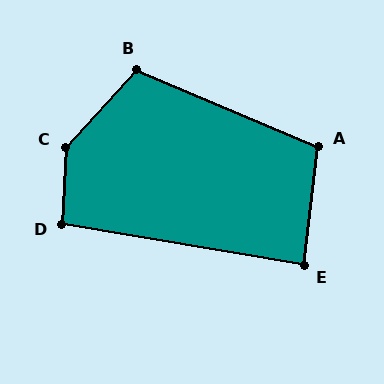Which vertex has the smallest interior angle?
E, at approximately 87 degrees.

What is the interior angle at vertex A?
Approximately 106 degrees (obtuse).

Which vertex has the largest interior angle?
C, at approximately 140 degrees.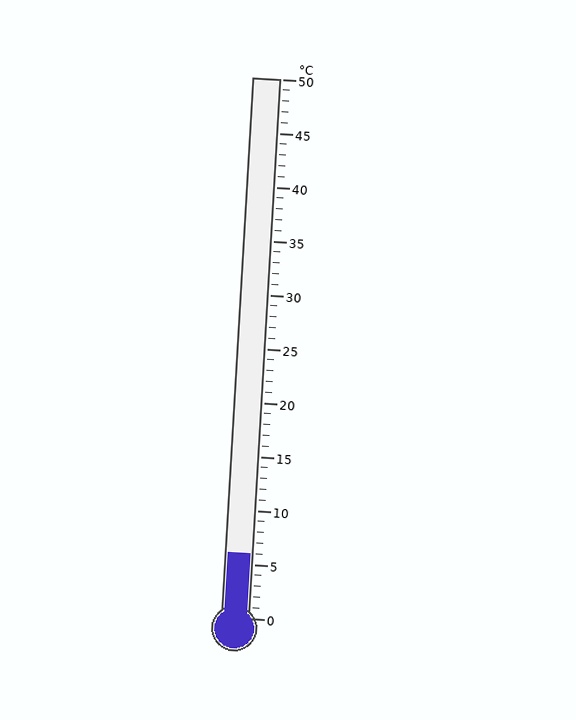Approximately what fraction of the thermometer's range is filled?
The thermometer is filled to approximately 10% of its range.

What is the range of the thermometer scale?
The thermometer scale ranges from 0°C to 50°C.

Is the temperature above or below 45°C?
The temperature is below 45°C.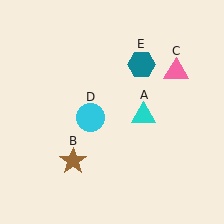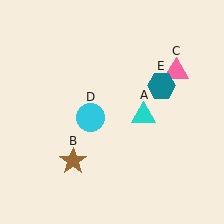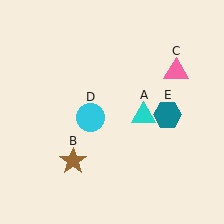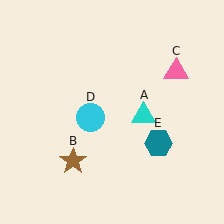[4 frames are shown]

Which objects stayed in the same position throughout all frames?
Cyan triangle (object A) and brown star (object B) and pink triangle (object C) and cyan circle (object D) remained stationary.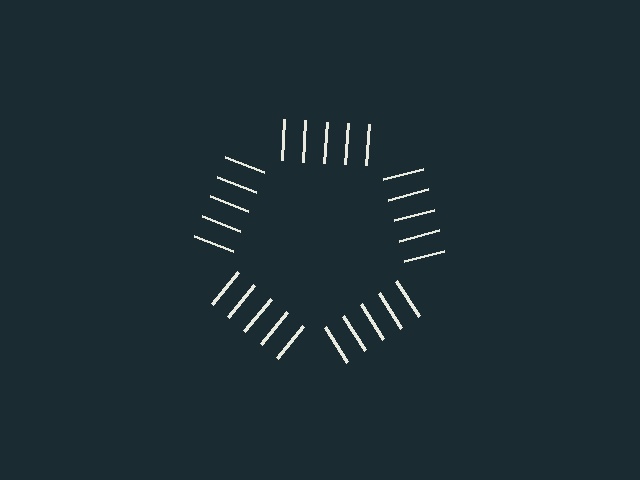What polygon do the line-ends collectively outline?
An illusory pentagon — the line segments terminate on its edges but no continuous stroke is drawn.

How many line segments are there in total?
25 — 5 along each of the 5 edges.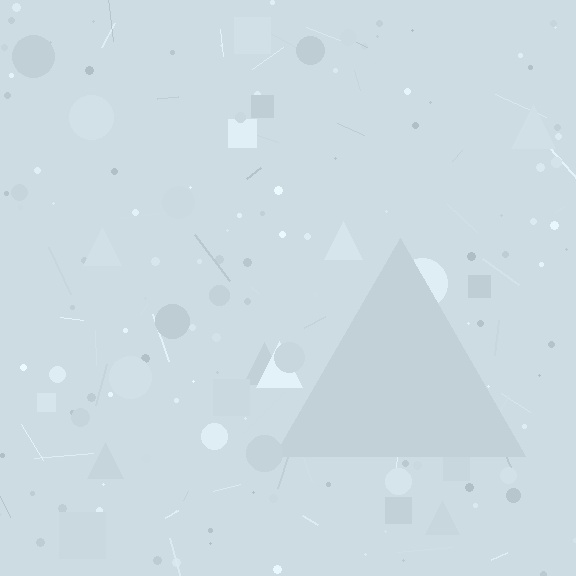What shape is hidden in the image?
A triangle is hidden in the image.